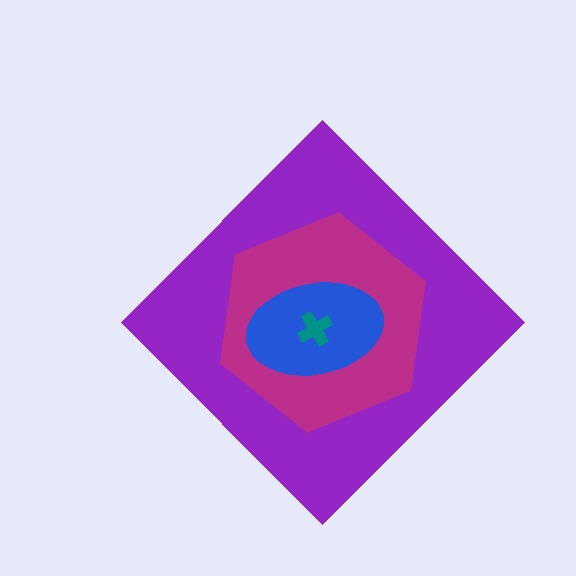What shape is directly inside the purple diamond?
The magenta hexagon.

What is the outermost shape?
The purple diamond.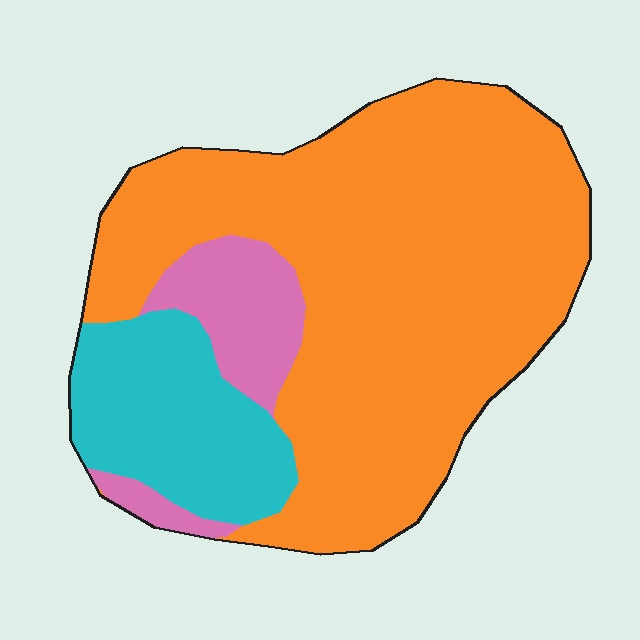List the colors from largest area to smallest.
From largest to smallest: orange, cyan, pink.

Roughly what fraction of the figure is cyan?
Cyan takes up about one sixth (1/6) of the figure.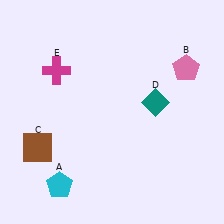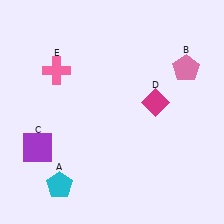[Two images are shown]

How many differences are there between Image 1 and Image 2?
There are 3 differences between the two images.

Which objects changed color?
C changed from brown to purple. D changed from teal to magenta. E changed from magenta to pink.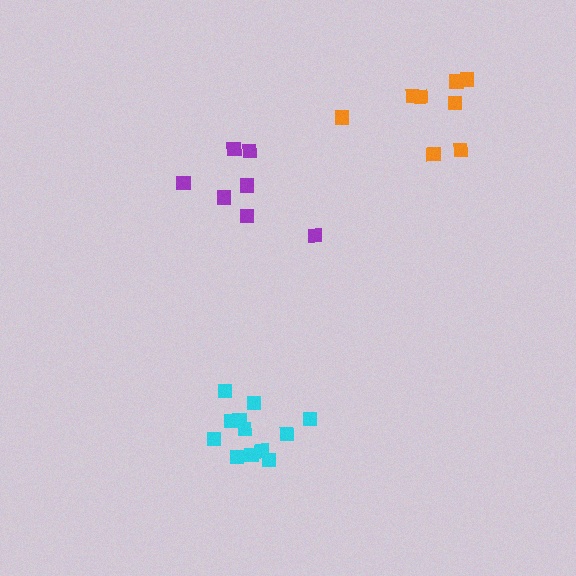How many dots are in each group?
Group 1: 7 dots, Group 2: 13 dots, Group 3: 8 dots (28 total).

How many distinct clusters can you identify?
There are 3 distinct clusters.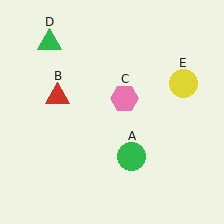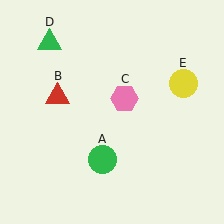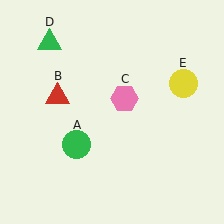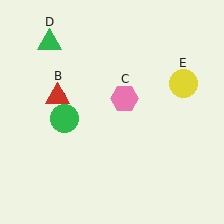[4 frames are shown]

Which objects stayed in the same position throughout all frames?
Red triangle (object B) and pink hexagon (object C) and green triangle (object D) and yellow circle (object E) remained stationary.